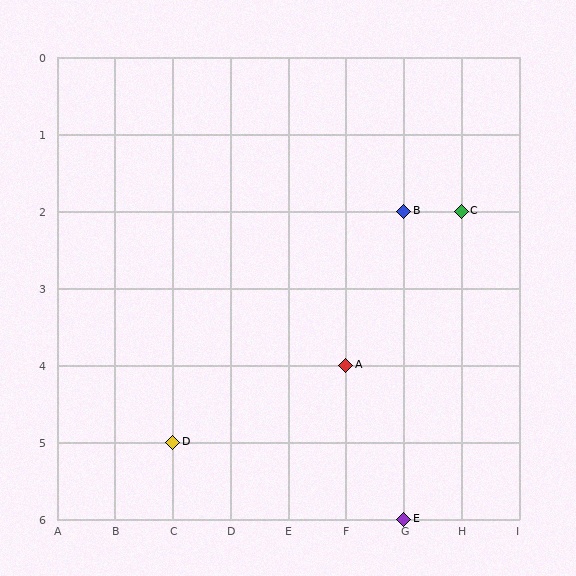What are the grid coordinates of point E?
Point E is at grid coordinates (G, 6).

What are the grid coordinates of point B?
Point B is at grid coordinates (G, 2).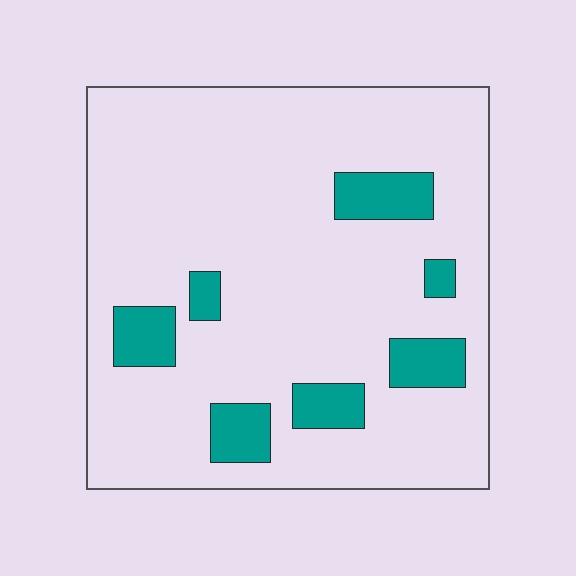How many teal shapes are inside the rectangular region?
7.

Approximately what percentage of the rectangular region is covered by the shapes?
Approximately 15%.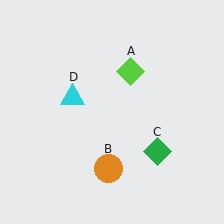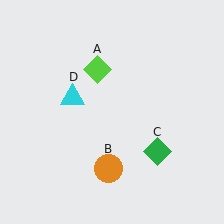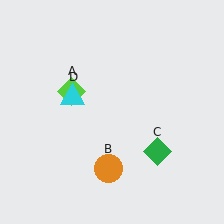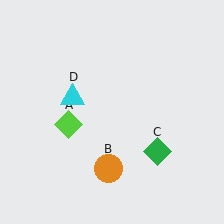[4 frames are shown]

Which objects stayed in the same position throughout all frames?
Orange circle (object B) and green diamond (object C) and cyan triangle (object D) remained stationary.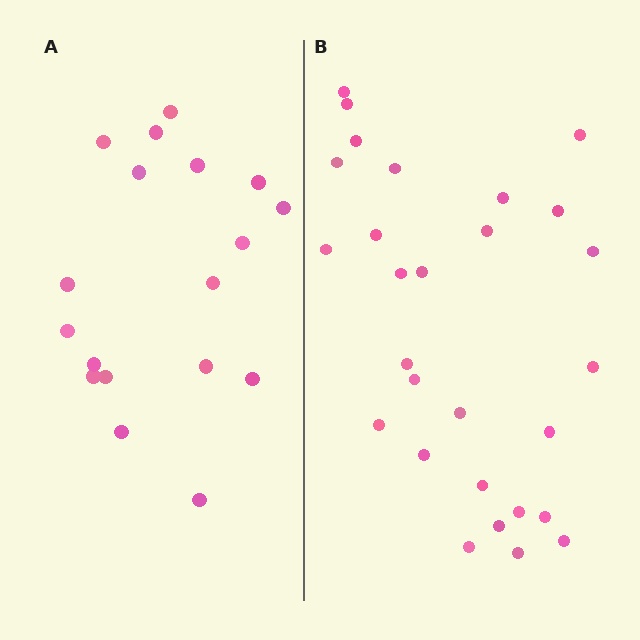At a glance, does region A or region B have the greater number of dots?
Region B (the right region) has more dots.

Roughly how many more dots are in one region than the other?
Region B has roughly 10 or so more dots than region A.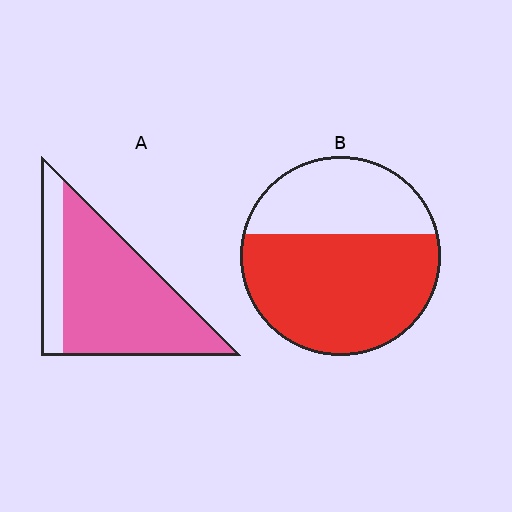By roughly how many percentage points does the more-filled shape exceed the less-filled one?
By roughly 15 percentage points (A over B).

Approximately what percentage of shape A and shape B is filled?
A is approximately 80% and B is approximately 65%.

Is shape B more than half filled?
Yes.